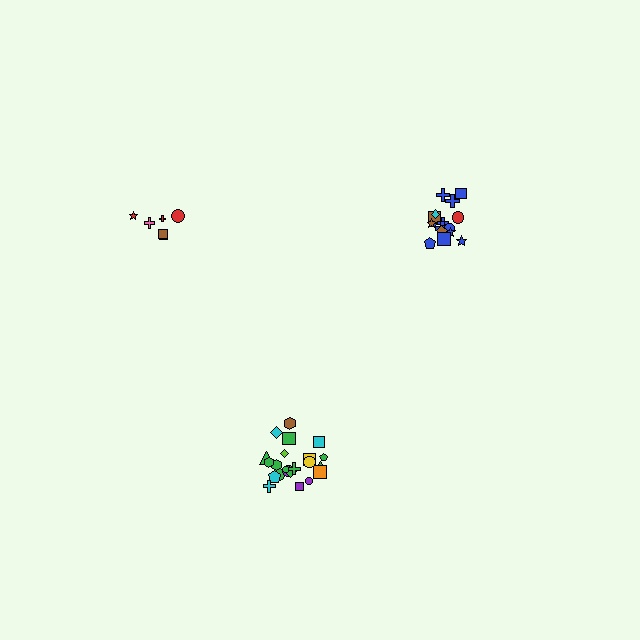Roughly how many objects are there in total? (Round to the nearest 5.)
Roughly 45 objects in total.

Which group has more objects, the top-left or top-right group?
The top-right group.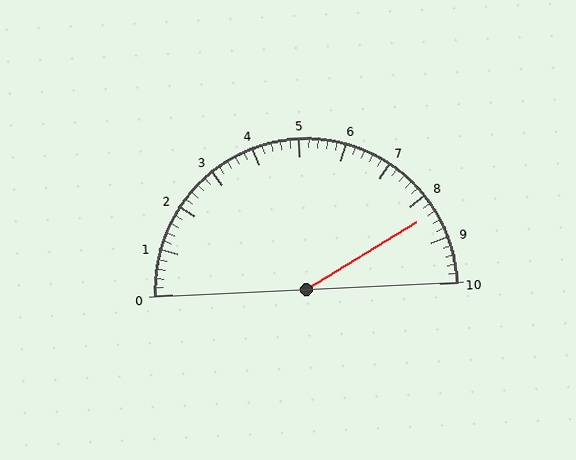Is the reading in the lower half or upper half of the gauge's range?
The reading is in the upper half of the range (0 to 10).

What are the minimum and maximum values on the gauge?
The gauge ranges from 0 to 10.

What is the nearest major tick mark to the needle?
The nearest major tick mark is 8.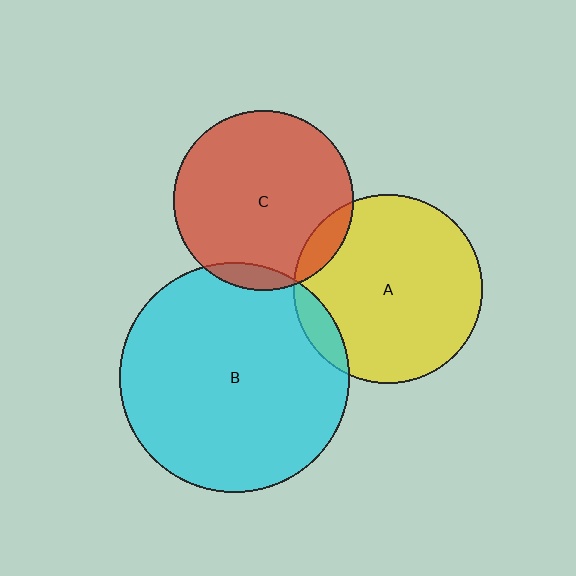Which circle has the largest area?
Circle B (cyan).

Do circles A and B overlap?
Yes.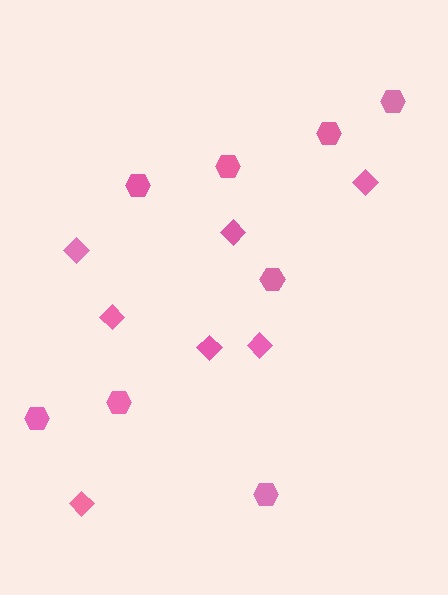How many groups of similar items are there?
There are 2 groups: one group of hexagons (8) and one group of diamonds (7).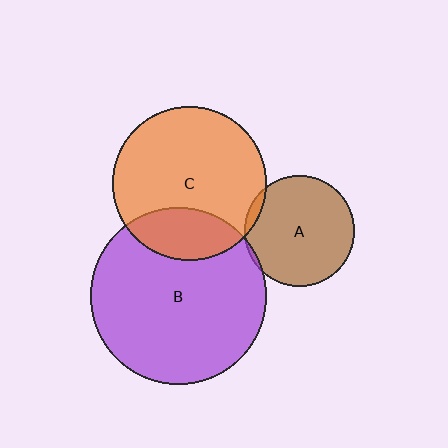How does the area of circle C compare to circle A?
Approximately 1.9 times.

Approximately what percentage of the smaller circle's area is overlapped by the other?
Approximately 25%.